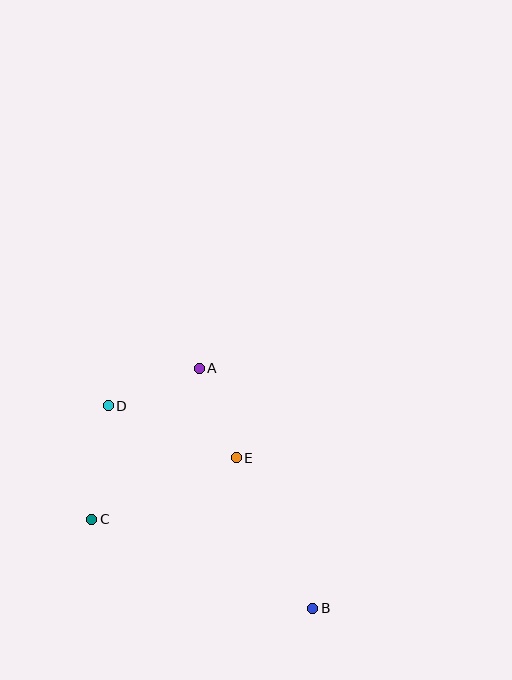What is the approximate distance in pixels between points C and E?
The distance between C and E is approximately 157 pixels.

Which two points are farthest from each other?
Points B and D are farthest from each other.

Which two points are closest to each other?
Points A and E are closest to each other.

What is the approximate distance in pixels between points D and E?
The distance between D and E is approximately 138 pixels.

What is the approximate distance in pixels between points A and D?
The distance between A and D is approximately 98 pixels.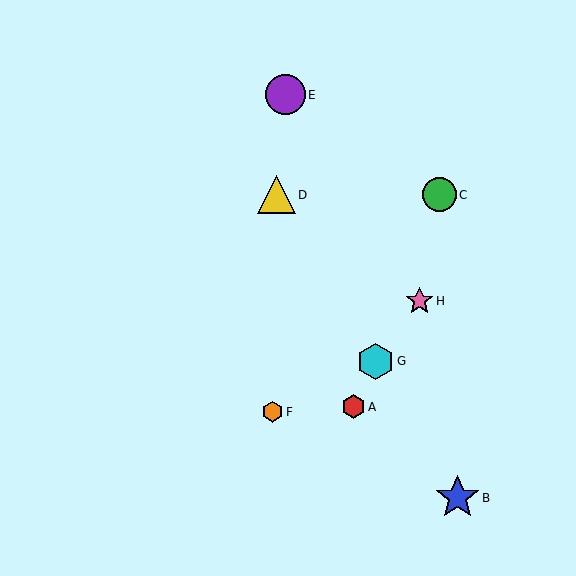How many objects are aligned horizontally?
2 objects (C, D) are aligned horizontally.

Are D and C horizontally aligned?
Yes, both are at y≈195.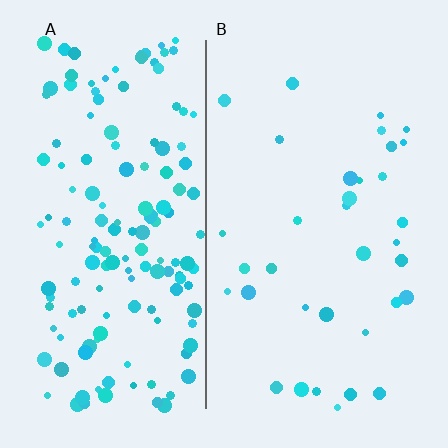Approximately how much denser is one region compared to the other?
Approximately 4.2× — region A over region B.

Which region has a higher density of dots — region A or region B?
A (the left).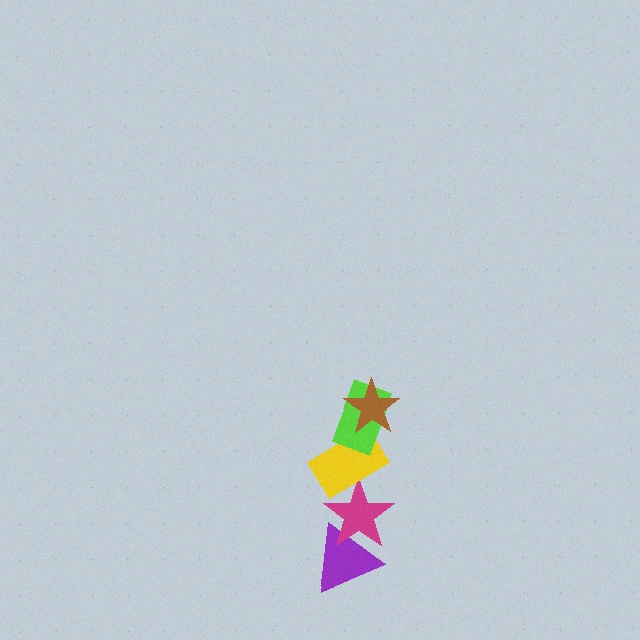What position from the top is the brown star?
The brown star is 1st from the top.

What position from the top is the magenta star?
The magenta star is 4th from the top.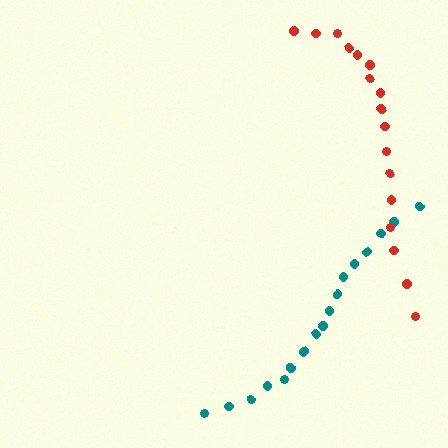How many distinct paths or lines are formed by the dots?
There are 2 distinct paths.